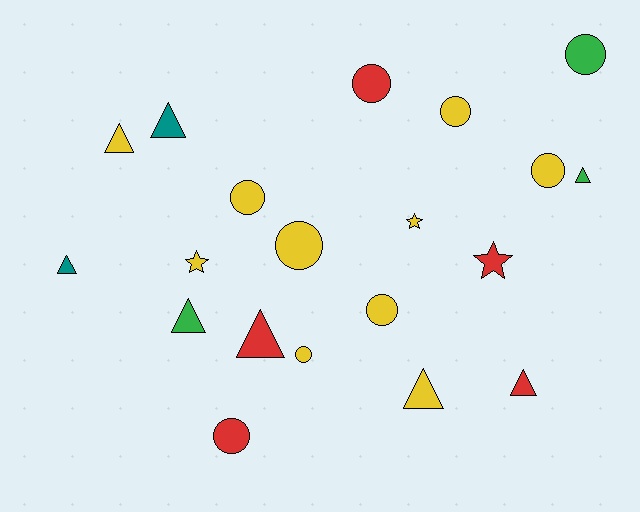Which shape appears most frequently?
Circle, with 9 objects.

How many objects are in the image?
There are 20 objects.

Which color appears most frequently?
Yellow, with 10 objects.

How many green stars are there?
There are no green stars.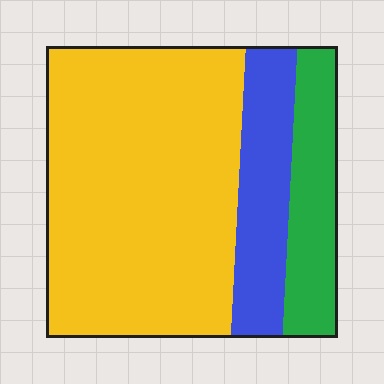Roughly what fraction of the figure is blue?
Blue takes up between a sixth and a third of the figure.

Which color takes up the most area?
Yellow, at roughly 65%.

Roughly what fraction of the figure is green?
Green takes up less than a quarter of the figure.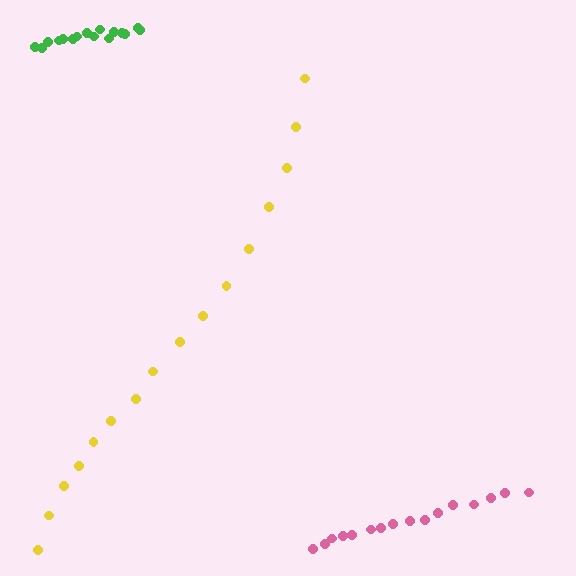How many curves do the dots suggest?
There are 3 distinct paths.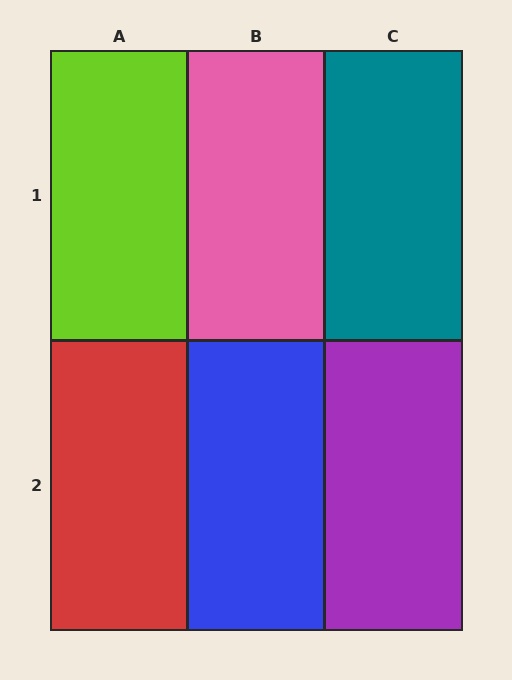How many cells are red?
1 cell is red.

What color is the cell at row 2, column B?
Blue.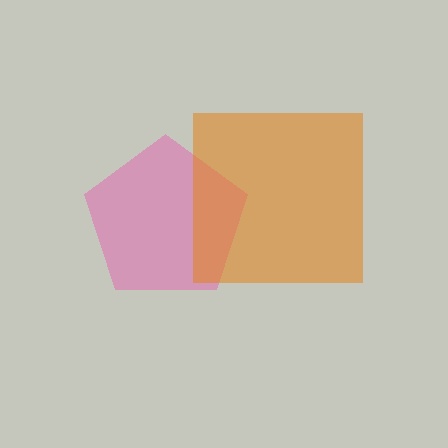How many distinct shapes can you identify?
There are 2 distinct shapes: a pink pentagon, an orange square.